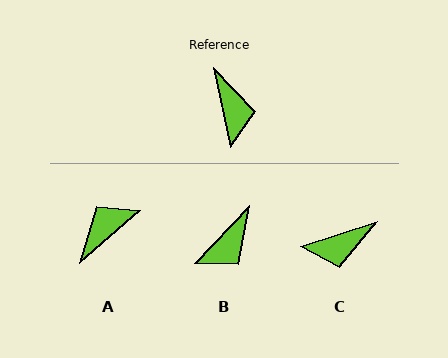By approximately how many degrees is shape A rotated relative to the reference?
Approximately 119 degrees counter-clockwise.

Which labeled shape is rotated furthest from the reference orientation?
A, about 119 degrees away.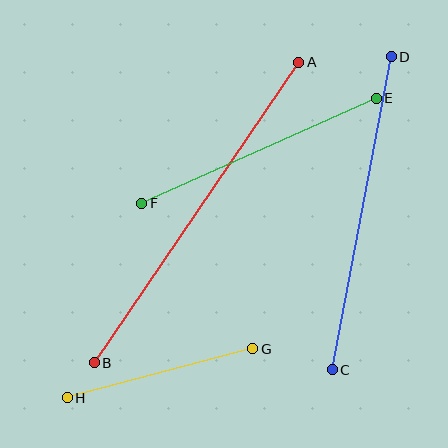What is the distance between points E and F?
The distance is approximately 257 pixels.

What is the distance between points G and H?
The distance is approximately 192 pixels.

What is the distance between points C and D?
The distance is approximately 318 pixels.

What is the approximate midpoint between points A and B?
The midpoint is at approximately (196, 212) pixels.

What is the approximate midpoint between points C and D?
The midpoint is at approximately (362, 213) pixels.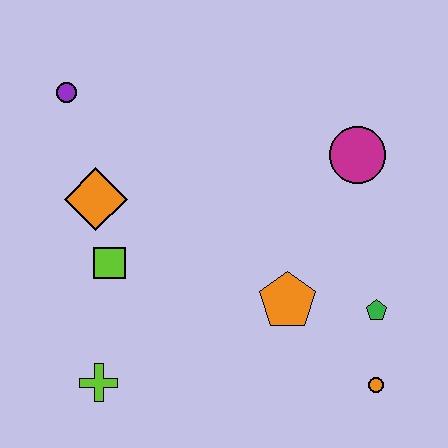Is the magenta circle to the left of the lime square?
No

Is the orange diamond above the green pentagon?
Yes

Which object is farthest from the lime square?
The orange circle is farthest from the lime square.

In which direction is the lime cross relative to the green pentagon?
The lime cross is to the left of the green pentagon.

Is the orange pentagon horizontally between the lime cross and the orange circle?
Yes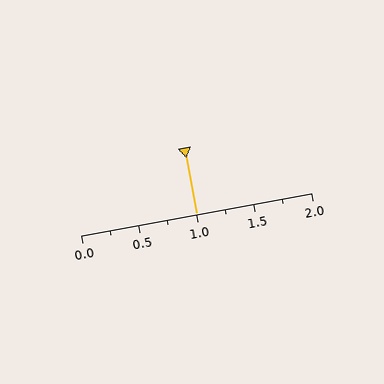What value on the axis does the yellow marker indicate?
The marker indicates approximately 1.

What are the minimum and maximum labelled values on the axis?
The axis runs from 0.0 to 2.0.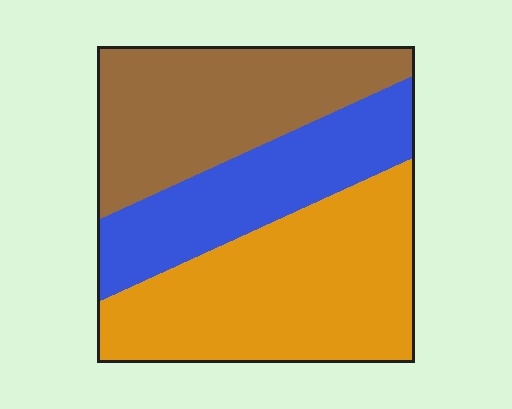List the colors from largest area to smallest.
From largest to smallest: orange, brown, blue.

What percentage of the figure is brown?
Brown covers 32% of the figure.